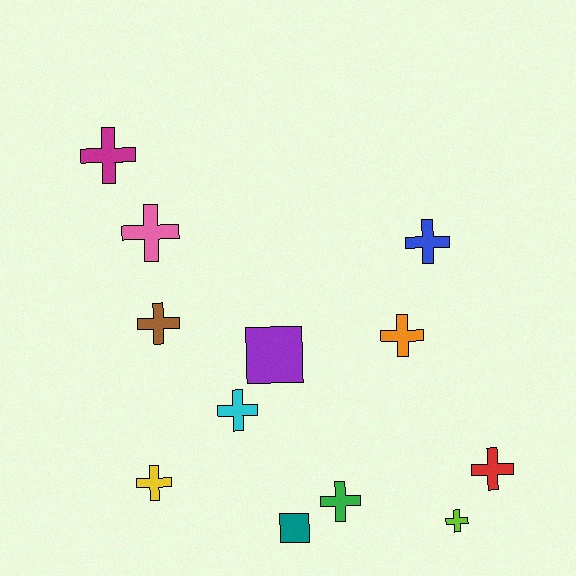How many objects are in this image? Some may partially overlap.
There are 12 objects.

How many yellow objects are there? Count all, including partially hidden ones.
There is 1 yellow object.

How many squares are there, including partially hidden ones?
There are 2 squares.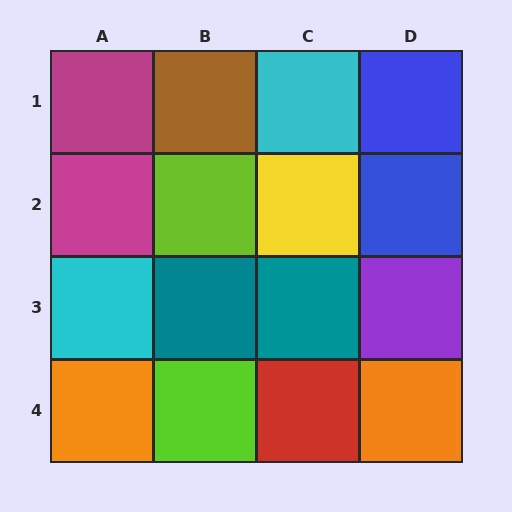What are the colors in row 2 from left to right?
Magenta, lime, yellow, blue.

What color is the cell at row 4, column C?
Red.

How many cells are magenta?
2 cells are magenta.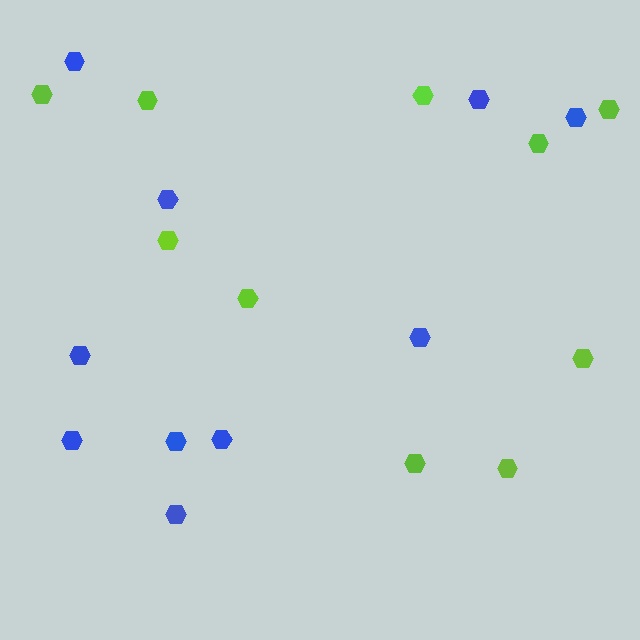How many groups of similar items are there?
There are 2 groups: one group of lime hexagons (10) and one group of blue hexagons (10).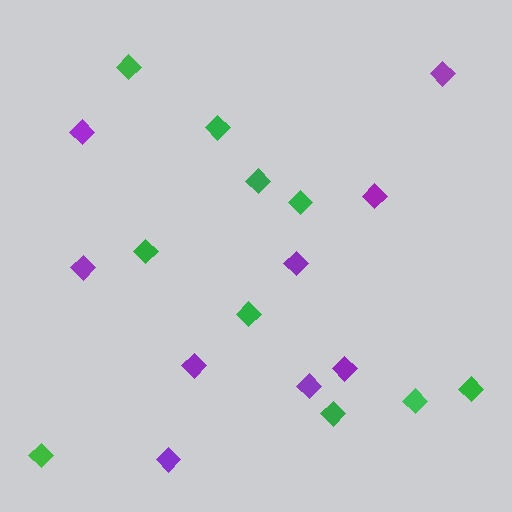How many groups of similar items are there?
There are 2 groups: one group of green diamonds (10) and one group of purple diamonds (9).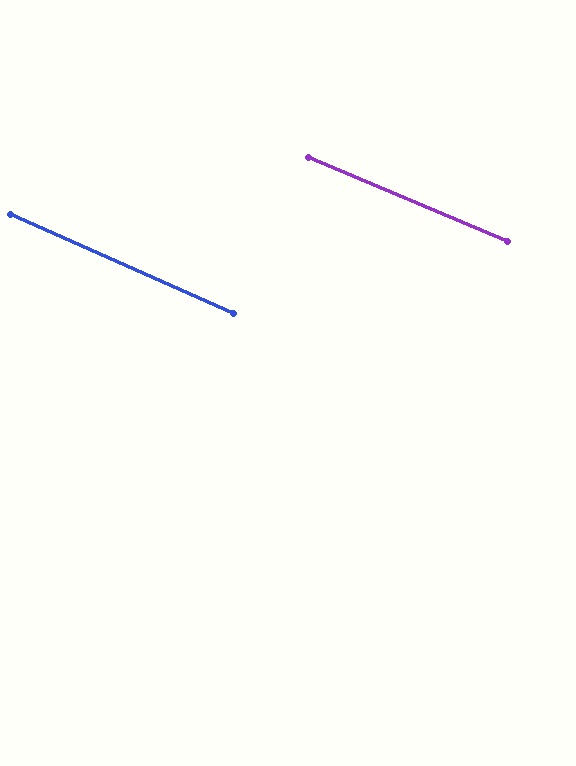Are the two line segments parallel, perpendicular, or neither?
Parallel — their directions differ by only 1.3°.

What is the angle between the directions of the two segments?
Approximately 1 degree.